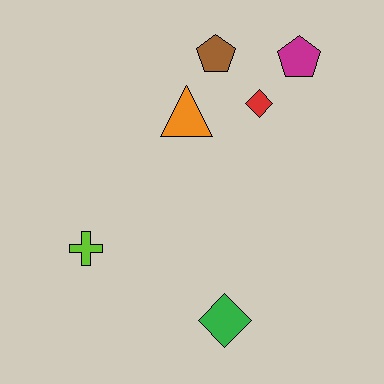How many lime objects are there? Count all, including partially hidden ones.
There is 1 lime object.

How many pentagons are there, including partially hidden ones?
There are 2 pentagons.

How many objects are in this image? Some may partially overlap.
There are 6 objects.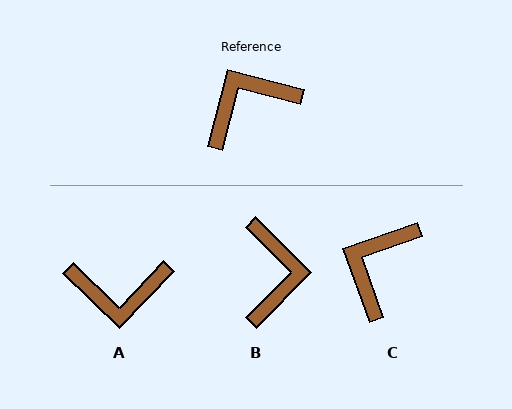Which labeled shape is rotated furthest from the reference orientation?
A, about 151 degrees away.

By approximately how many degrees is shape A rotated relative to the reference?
Approximately 151 degrees counter-clockwise.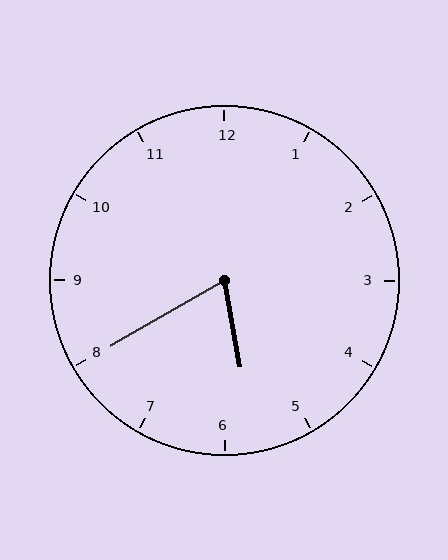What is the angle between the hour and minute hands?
Approximately 70 degrees.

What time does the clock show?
5:40.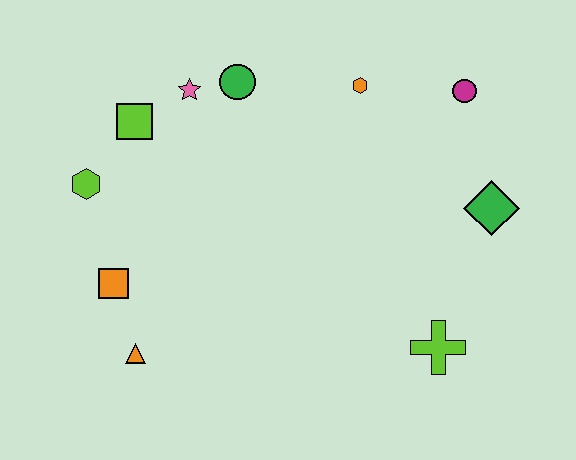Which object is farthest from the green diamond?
The lime hexagon is farthest from the green diamond.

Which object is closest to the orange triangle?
The orange square is closest to the orange triangle.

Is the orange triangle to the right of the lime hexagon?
Yes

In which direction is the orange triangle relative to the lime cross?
The orange triangle is to the left of the lime cross.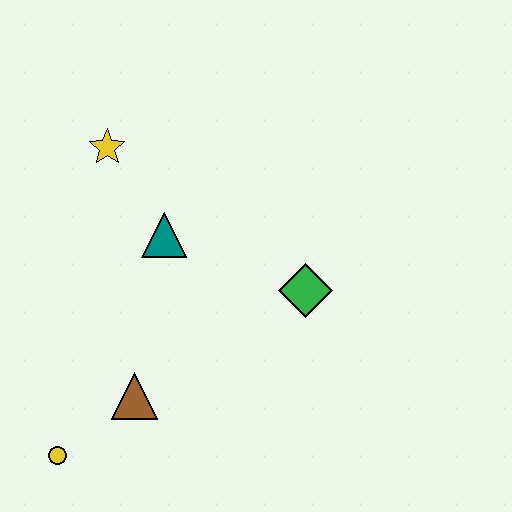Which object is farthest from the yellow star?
The yellow circle is farthest from the yellow star.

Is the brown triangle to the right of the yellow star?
Yes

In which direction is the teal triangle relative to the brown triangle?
The teal triangle is above the brown triangle.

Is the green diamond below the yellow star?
Yes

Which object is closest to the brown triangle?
The yellow circle is closest to the brown triangle.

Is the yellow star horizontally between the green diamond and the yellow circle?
Yes